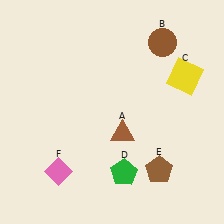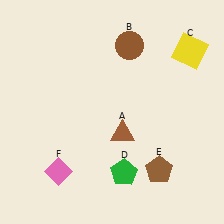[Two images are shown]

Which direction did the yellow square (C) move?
The yellow square (C) moved up.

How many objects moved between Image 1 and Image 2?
2 objects moved between the two images.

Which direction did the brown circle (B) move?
The brown circle (B) moved left.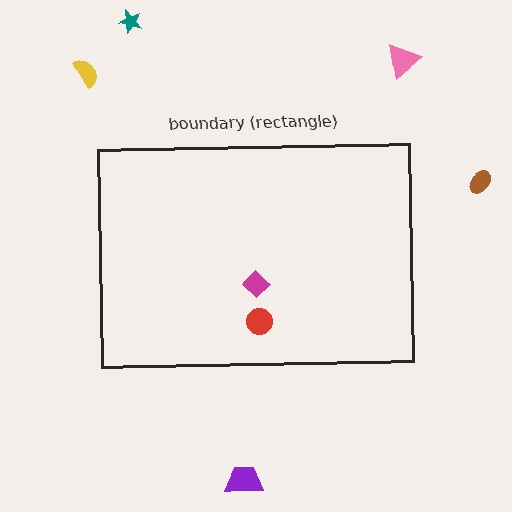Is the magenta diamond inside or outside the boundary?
Inside.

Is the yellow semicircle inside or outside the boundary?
Outside.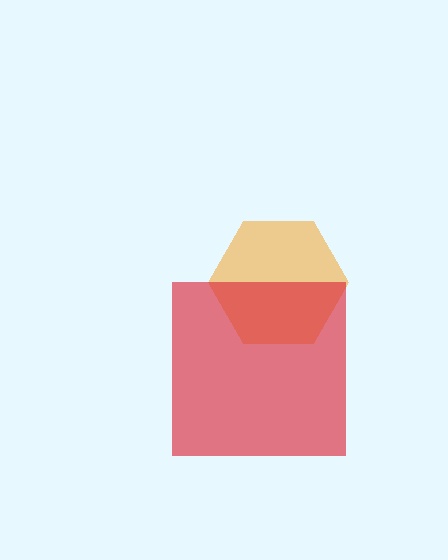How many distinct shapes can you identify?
There are 2 distinct shapes: an orange hexagon, a red square.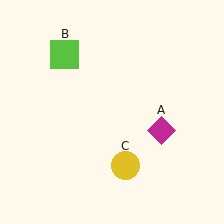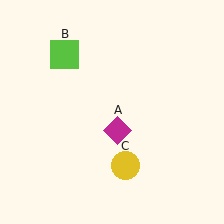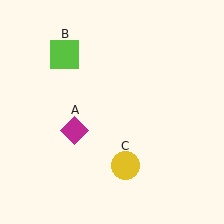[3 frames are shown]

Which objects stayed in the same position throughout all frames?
Lime square (object B) and yellow circle (object C) remained stationary.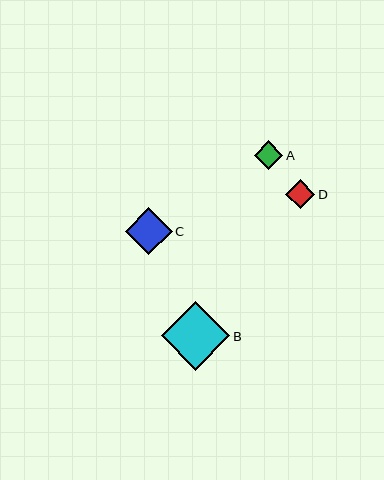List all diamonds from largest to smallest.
From largest to smallest: B, C, D, A.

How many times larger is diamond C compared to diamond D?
Diamond C is approximately 1.6 times the size of diamond D.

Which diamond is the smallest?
Diamond A is the smallest with a size of approximately 28 pixels.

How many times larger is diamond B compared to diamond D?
Diamond B is approximately 2.4 times the size of diamond D.